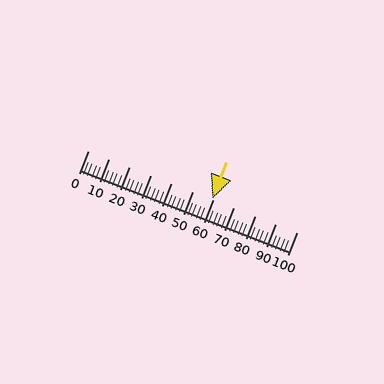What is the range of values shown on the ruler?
The ruler shows values from 0 to 100.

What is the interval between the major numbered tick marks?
The major tick marks are spaced 10 units apart.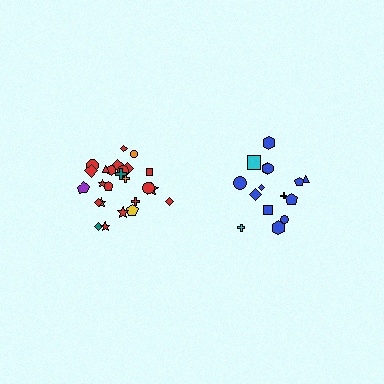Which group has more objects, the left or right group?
The left group.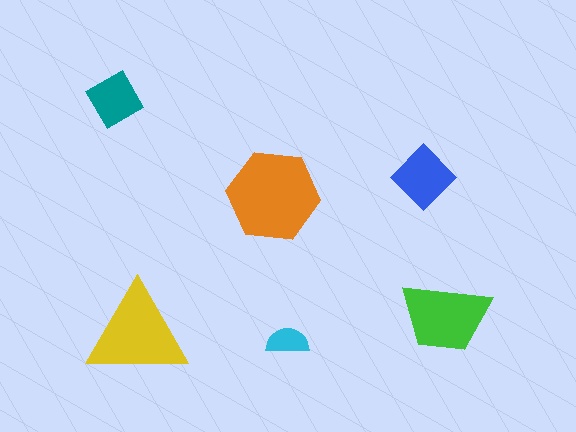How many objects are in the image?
There are 6 objects in the image.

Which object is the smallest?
The cyan semicircle.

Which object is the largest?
The orange hexagon.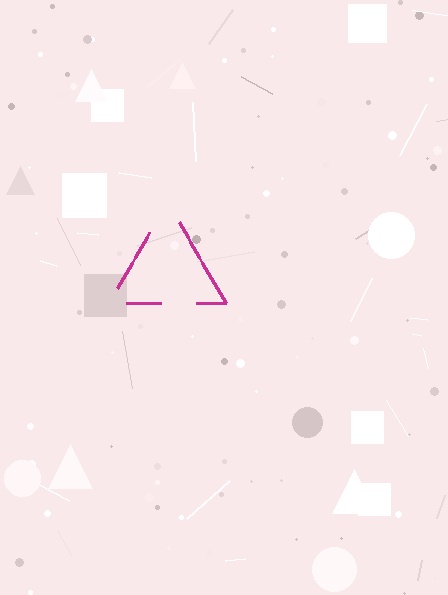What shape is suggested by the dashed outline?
The dashed outline suggests a triangle.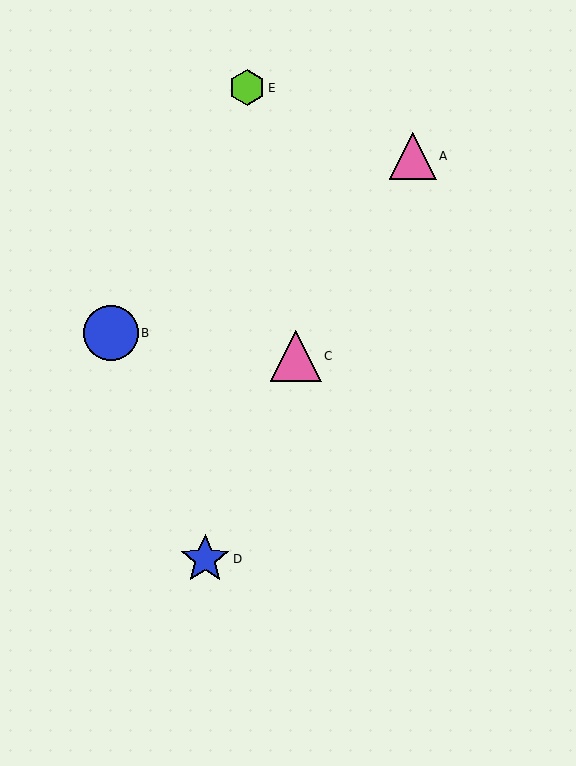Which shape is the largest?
The blue circle (labeled B) is the largest.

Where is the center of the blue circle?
The center of the blue circle is at (111, 333).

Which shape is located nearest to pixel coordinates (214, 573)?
The blue star (labeled D) at (205, 559) is nearest to that location.